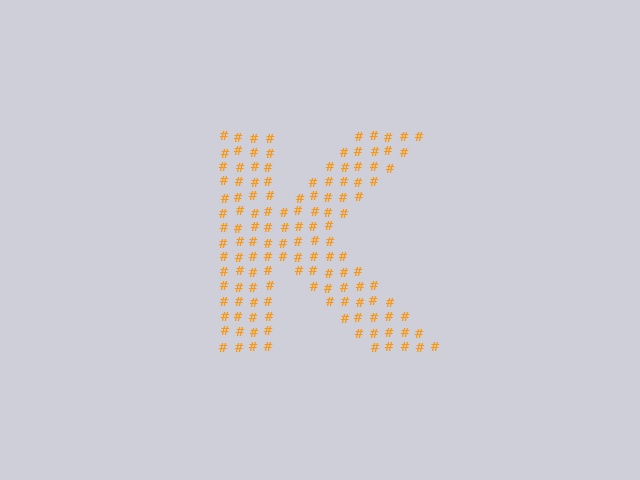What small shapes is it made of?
It is made of small hash symbols.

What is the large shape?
The large shape is the letter K.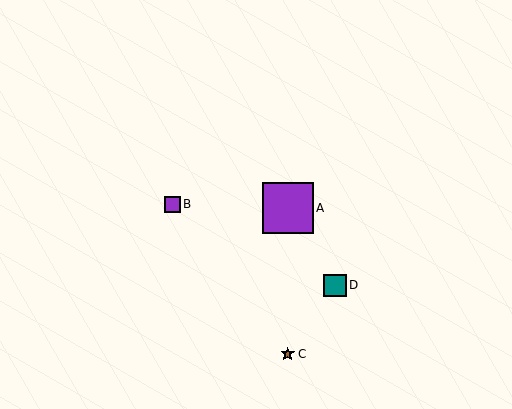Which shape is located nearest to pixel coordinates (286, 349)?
The brown star (labeled C) at (288, 354) is nearest to that location.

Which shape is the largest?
The purple square (labeled A) is the largest.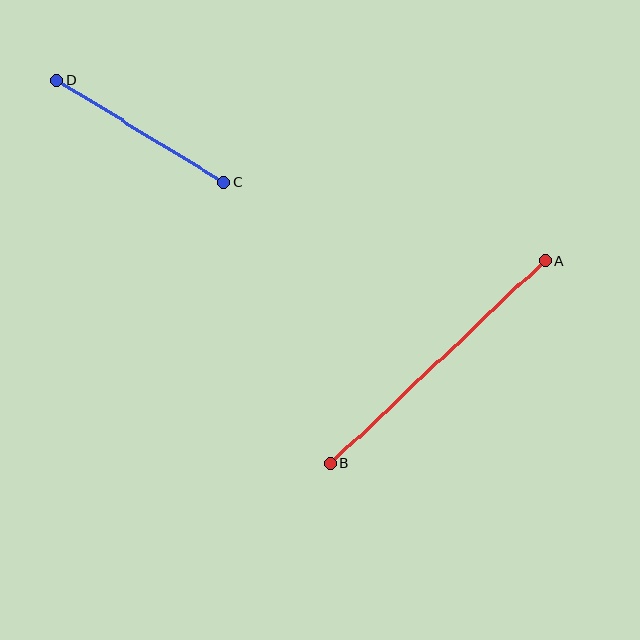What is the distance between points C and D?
The distance is approximately 195 pixels.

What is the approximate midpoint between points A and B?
The midpoint is at approximately (438, 362) pixels.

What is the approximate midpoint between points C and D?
The midpoint is at approximately (140, 131) pixels.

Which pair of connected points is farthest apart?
Points A and B are farthest apart.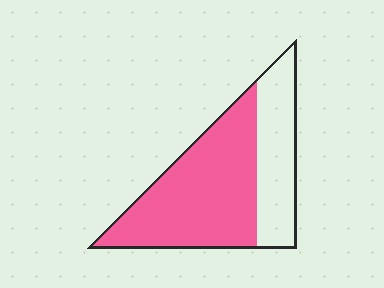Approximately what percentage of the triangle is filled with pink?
Approximately 65%.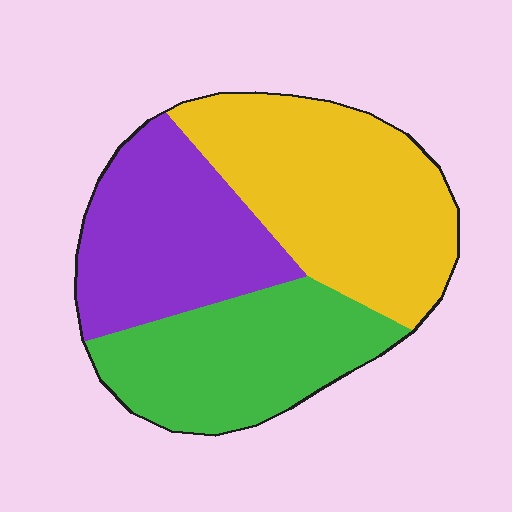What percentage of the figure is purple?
Purple takes up about one third (1/3) of the figure.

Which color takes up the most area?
Yellow, at roughly 40%.